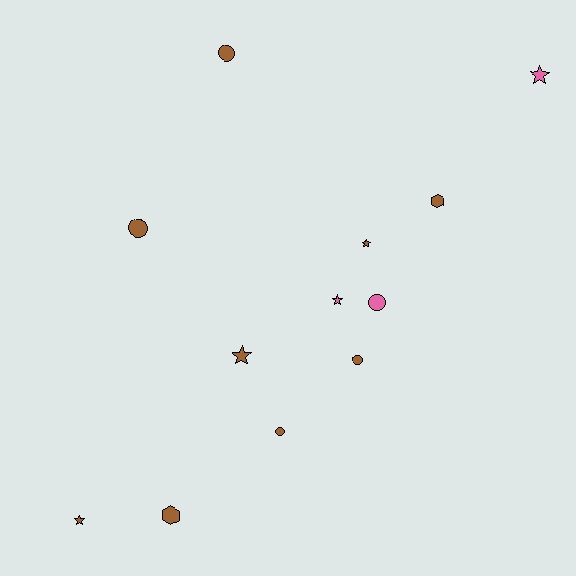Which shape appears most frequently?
Star, with 5 objects.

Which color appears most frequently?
Brown, with 9 objects.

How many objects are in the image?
There are 12 objects.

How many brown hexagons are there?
There are 2 brown hexagons.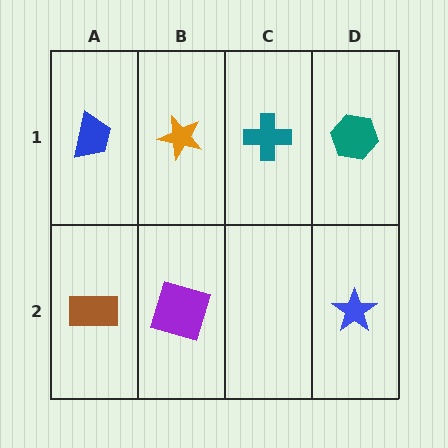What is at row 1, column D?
A teal hexagon.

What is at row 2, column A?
A brown rectangle.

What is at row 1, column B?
An orange star.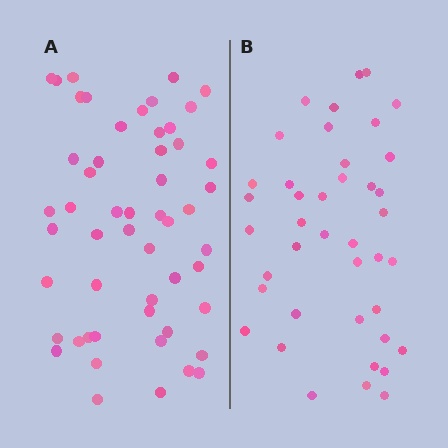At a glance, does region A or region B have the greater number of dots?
Region A (the left region) has more dots.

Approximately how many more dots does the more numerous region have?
Region A has roughly 12 or so more dots than region B.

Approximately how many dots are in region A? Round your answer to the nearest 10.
About 50 dots. (The exact count is 53, which rounds to 50.)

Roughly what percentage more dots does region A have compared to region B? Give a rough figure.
About 30% more.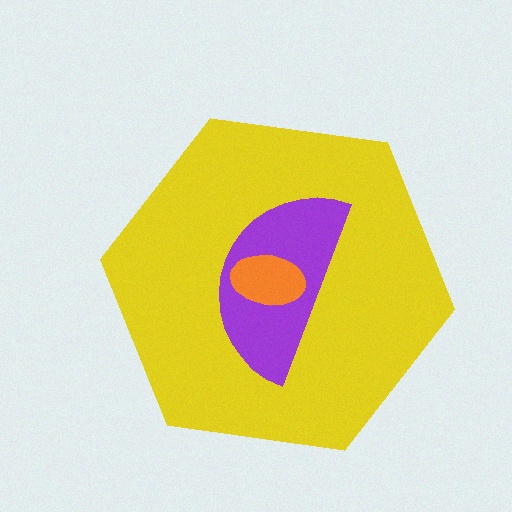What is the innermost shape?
The orange ellipse.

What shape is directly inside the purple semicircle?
The orange ellipse.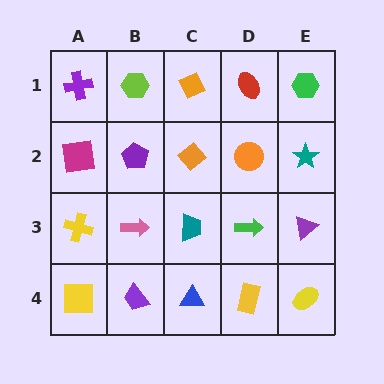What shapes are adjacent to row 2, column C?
An orange diamond (row 1, column C), a teal trapezoid (row 3, column C), a purple pentagon (row 2, column B), an orange circle (row 2, column D).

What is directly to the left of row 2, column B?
A magenta square.